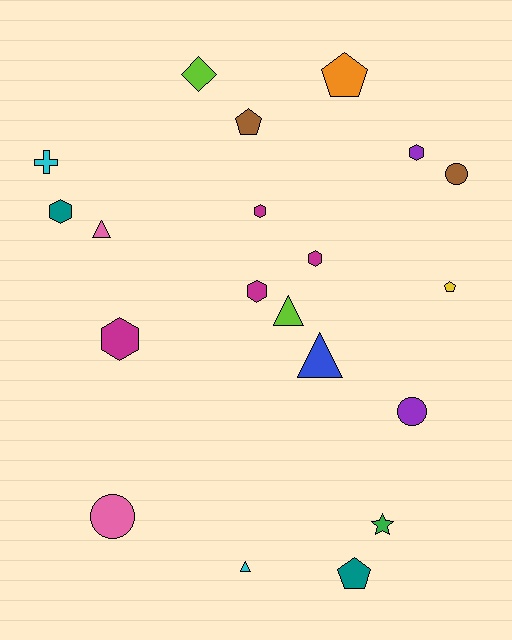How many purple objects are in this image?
There are 2 purple objects.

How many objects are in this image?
There are 20 objects.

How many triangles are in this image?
There are 4 triangles.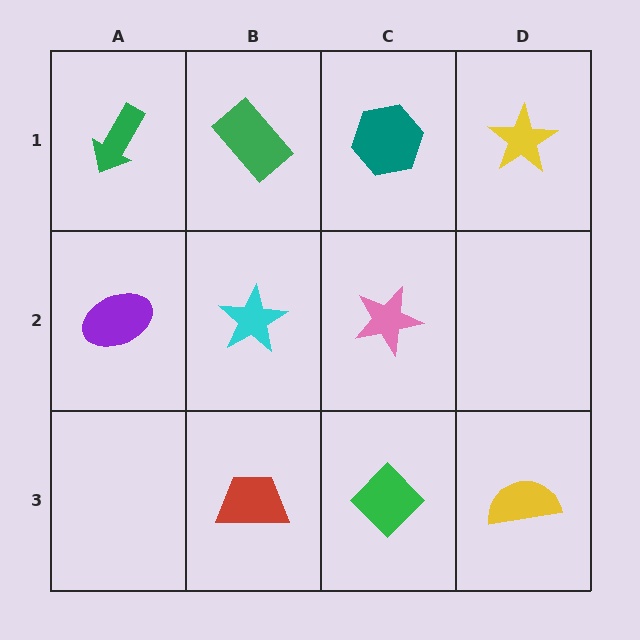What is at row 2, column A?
A purple ellipse.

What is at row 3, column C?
A green diamond.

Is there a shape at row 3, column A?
No, that cell is empty.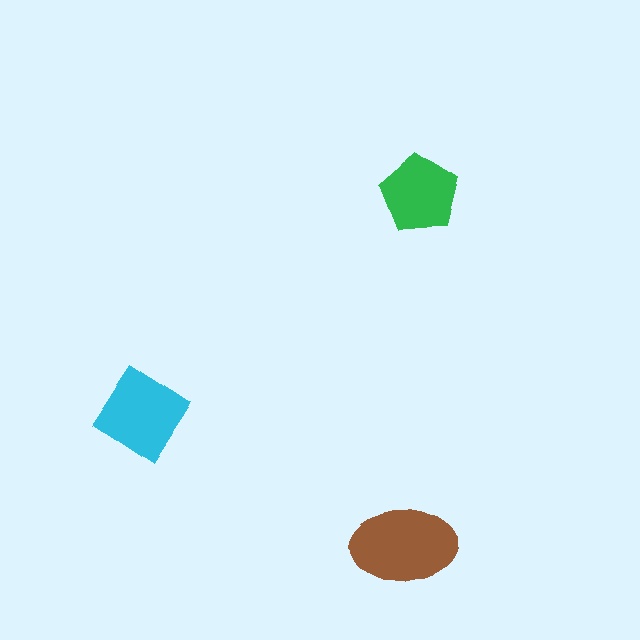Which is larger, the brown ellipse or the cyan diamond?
The brown ellipse.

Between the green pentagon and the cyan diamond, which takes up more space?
The cyan diamond.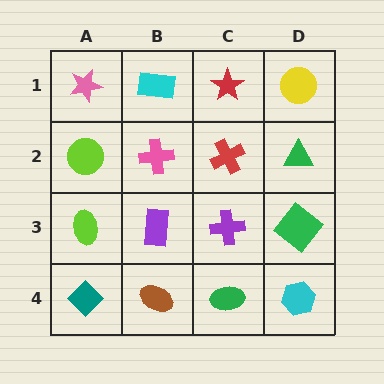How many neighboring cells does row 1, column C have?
3.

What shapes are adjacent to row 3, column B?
A pink cross (row 2, column B), a brown ellipse (row 4, column B), a lime ellipse (row 3, column A), a purple cross (row 3, column C).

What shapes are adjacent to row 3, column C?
A red cross (row 2, column C), a green ellipse (row 4, column C), a purple rectangle (row 3, column B), a green diamond (row 3, column D).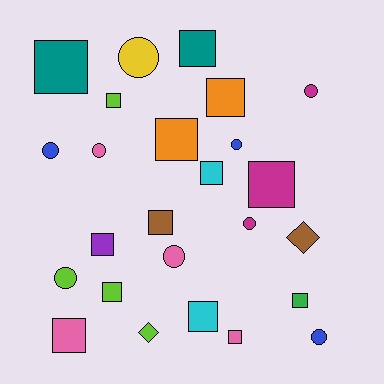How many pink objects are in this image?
There are 4 pink objects.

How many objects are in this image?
There are 25 objects.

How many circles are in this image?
There are 9 circles.